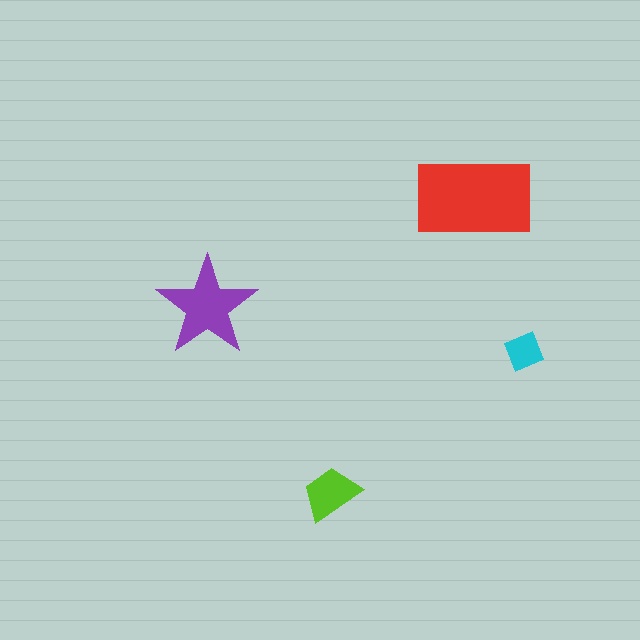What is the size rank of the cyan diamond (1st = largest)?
4th.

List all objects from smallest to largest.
The cyan diamond, the lime trapezoid, the purple star, the red rectangle.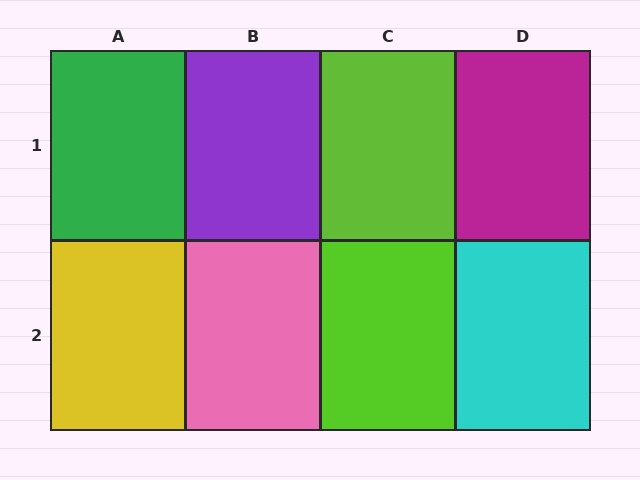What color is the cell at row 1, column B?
Purple.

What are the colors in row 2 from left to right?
Yellow, pink, lime, cyan.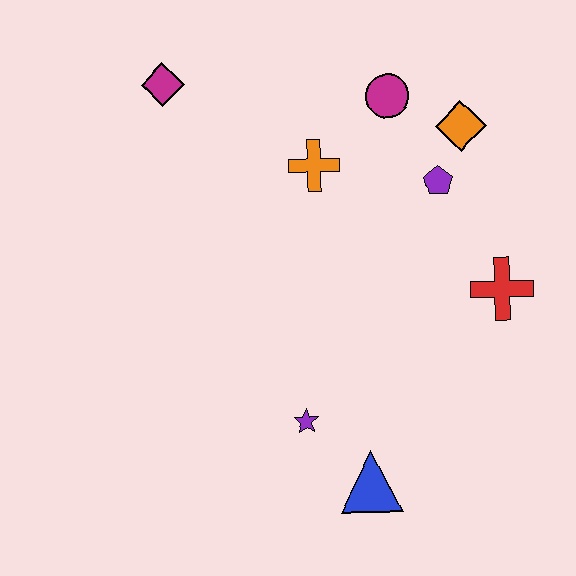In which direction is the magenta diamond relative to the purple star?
The magenta diamond is above the purple star.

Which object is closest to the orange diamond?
The purple pentagon is closest to the orange diamond.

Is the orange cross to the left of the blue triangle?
Yes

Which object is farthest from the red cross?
The magenta diamond is farthest from the red cross.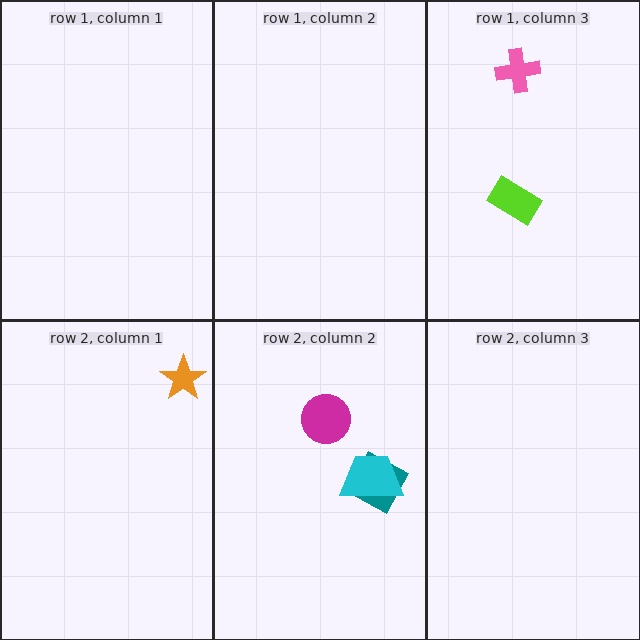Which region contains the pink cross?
The row 1, column 3 region.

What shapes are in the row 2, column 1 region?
The orange star.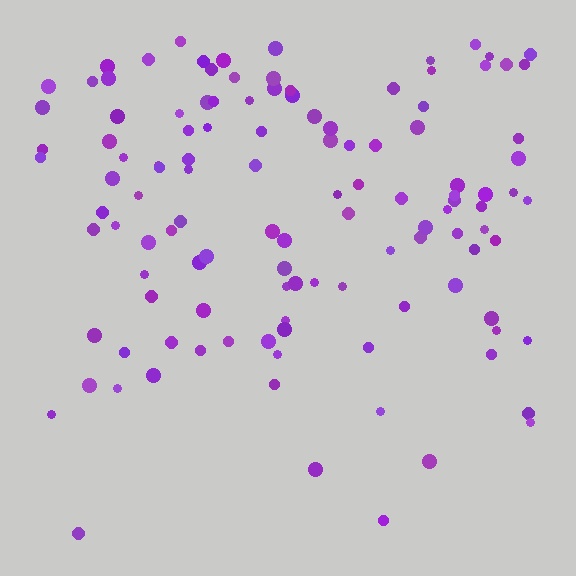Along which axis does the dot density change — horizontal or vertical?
Vertical.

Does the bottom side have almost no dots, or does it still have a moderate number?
Still a moderate number, just noticeably fewer than the top.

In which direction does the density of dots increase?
From bottom to top, with the top side densest.